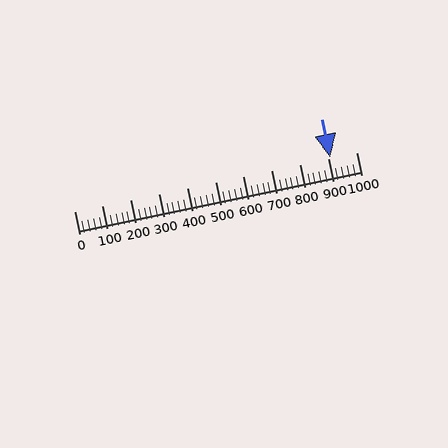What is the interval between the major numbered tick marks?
The major tick marks are spaced 100 units apart.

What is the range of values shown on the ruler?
The ruler shows values from 0 to 1000.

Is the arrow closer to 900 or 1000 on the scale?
The arrow is closer to 900.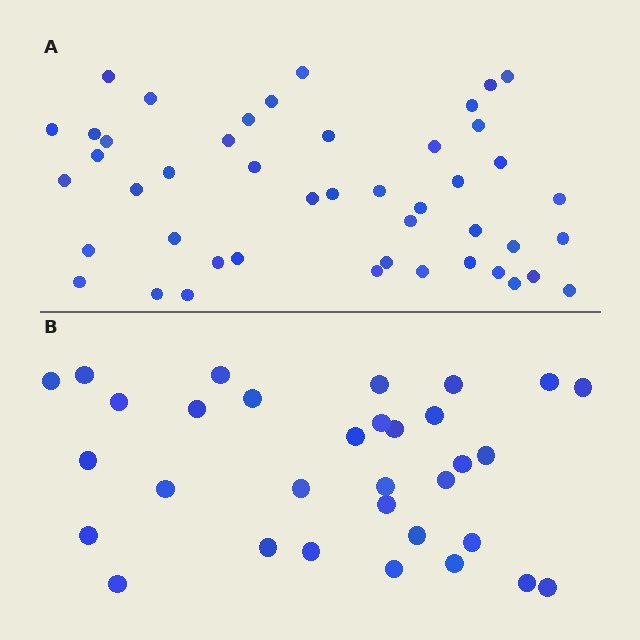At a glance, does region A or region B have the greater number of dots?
Region A (the top region) has more dots.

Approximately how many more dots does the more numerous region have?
Region A has approximately 15 more dots than region B.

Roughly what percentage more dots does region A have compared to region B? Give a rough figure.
About 45% more.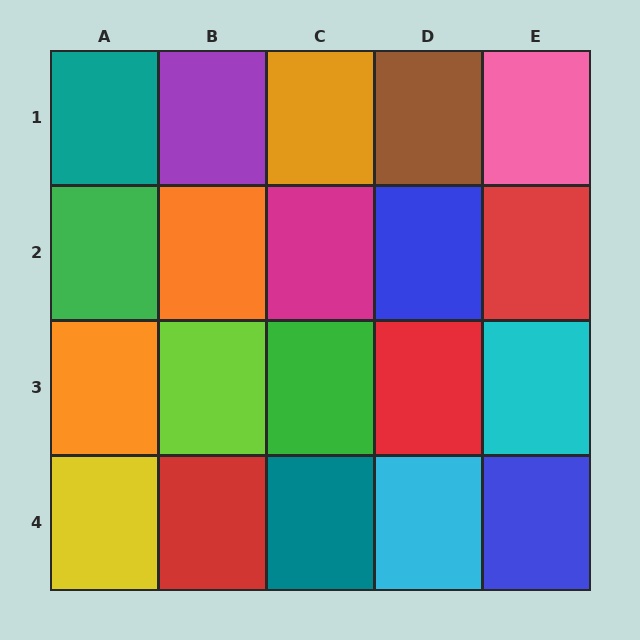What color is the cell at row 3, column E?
Cyan.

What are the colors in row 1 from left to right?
Teal, purple, orange, brown, pink.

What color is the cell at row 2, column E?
Red.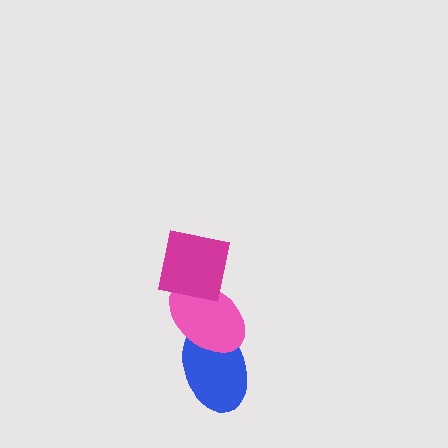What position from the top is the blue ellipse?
The blue ellipse is 3rd from the top.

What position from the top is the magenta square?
The magenta square is 1st from the top.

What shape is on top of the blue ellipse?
The pink ellipse is on top of the blue ellipse.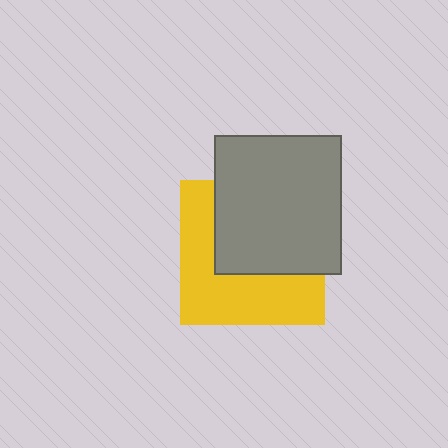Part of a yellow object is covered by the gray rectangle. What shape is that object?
It is a square.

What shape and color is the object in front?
The object in front is a gray rectangle.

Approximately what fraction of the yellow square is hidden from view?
Roughly 50% of the yellow square is hidden behind the gray rectangle.